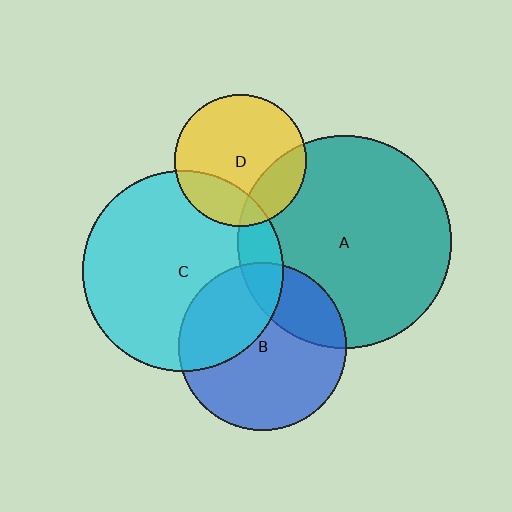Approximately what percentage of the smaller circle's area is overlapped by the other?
Approximately 20%.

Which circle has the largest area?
Circle A (teal).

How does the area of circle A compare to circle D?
Approximately 2.6 times.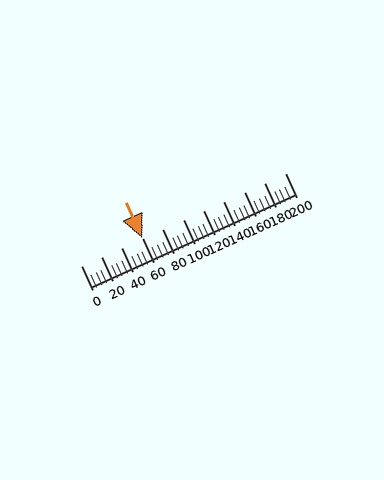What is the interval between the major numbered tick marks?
The major tick marks are spaced 20 units apart.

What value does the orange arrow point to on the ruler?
The orange arrow points to approximately 60.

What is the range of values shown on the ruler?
The ruler shows values from 0 to 200.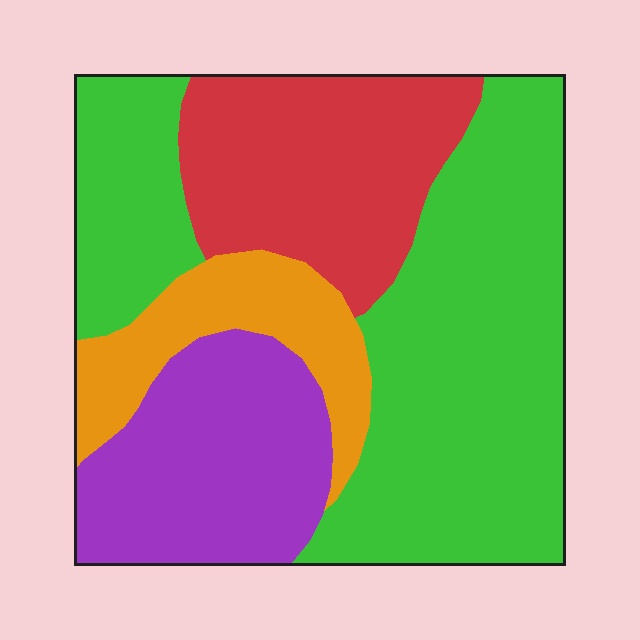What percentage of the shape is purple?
Purple takes up about one fifth (1/5) of the shape.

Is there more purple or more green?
Green.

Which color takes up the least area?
Orange, at roughly 10%.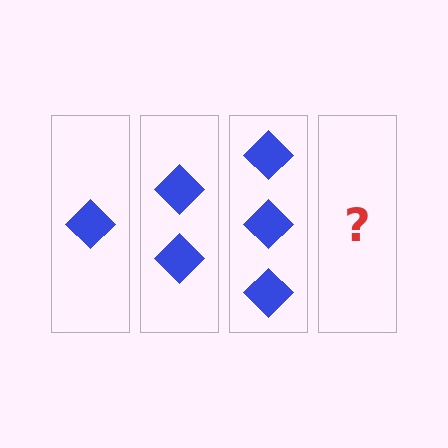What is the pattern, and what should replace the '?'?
The pattern is that each step adds one more diamond. The '?' should be 4 diamonds.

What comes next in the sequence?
The next element should be 4 diamonds.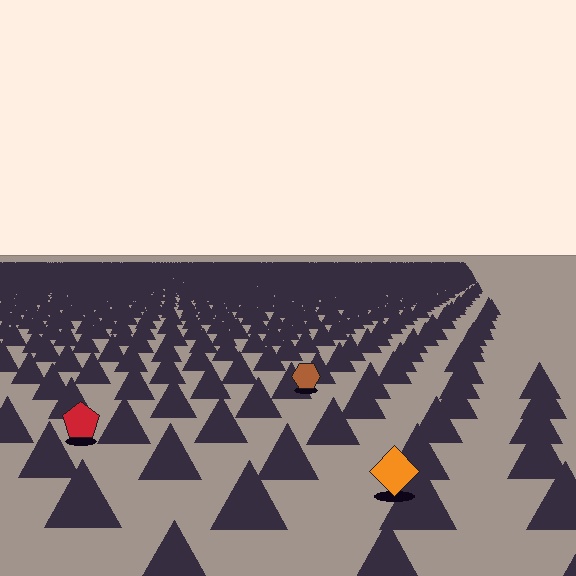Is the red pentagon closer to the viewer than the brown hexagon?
Yes. The red pentagon is closer — you can tell from the texture gradient: the ground texture is coarser near it.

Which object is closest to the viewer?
The orange diamond is closest. The texture marks near it are larger and more spread out.